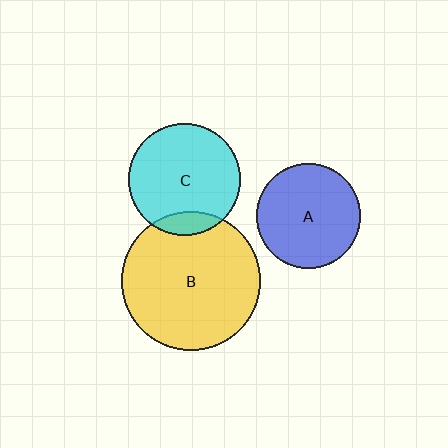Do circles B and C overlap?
Yes.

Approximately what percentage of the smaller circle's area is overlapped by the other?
Approximately 10%.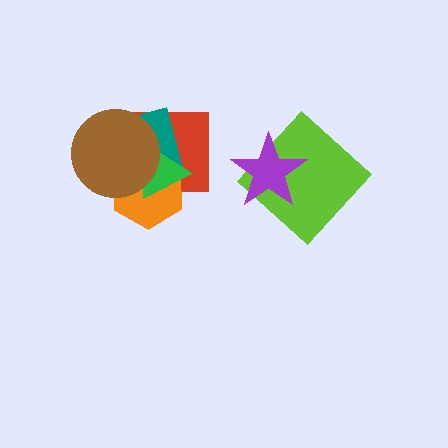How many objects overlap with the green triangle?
4 objects overlap with the green triangle.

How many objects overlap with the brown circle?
4 objects overlap with the brown circle.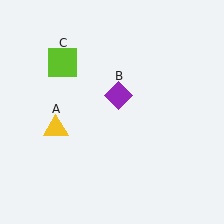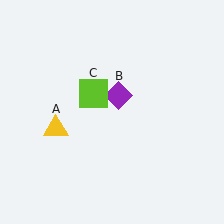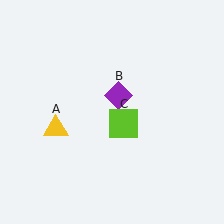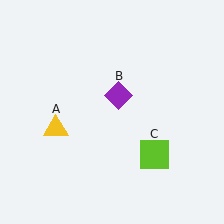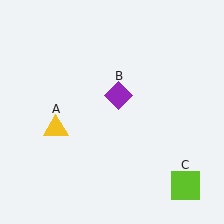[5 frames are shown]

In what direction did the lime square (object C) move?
The lime square (object C) moved down and to the right.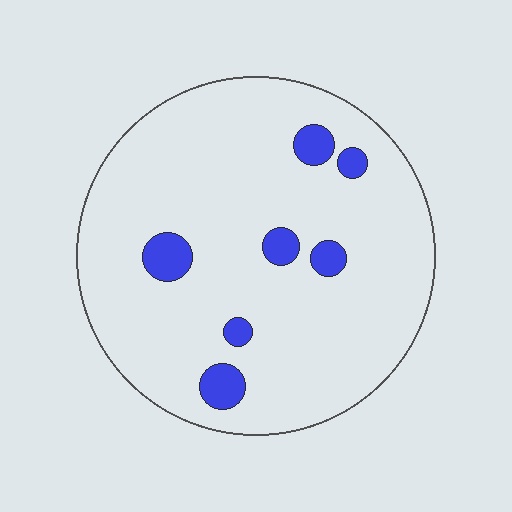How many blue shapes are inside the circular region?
7.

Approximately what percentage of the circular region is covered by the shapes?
Approximately 10%.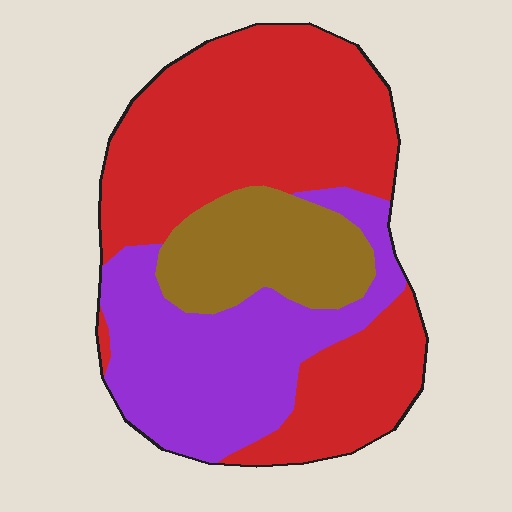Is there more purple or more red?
Red.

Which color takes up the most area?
Red, at roughly 50%.